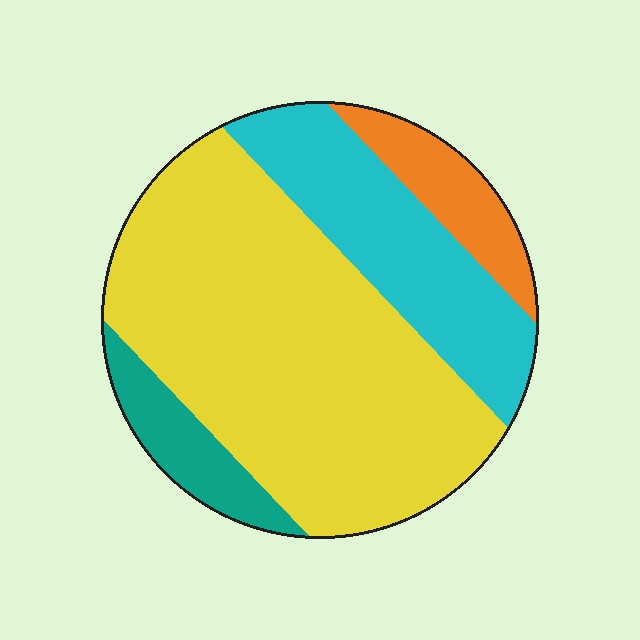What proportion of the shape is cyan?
Cyan covers around 25% of the shape.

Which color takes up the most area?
Yellow, at roughly 60%.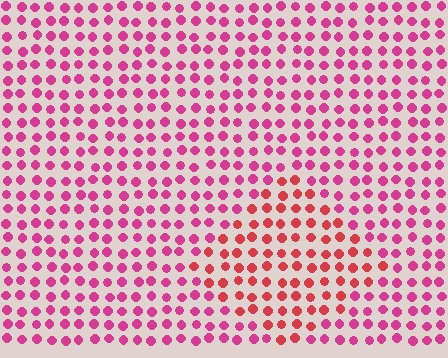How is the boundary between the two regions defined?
The boundary is defined purely by a slight shift in hue (about 30 degrees). Spacing, size, and orientation are identical on both sides.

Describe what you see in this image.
The image is filled with small magenta elements in a uniform arrangement. A diamond-shaped region is visible where the elements are tinted to a slightly different hue, forming a subtle color boundary.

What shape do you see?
I see a diamond.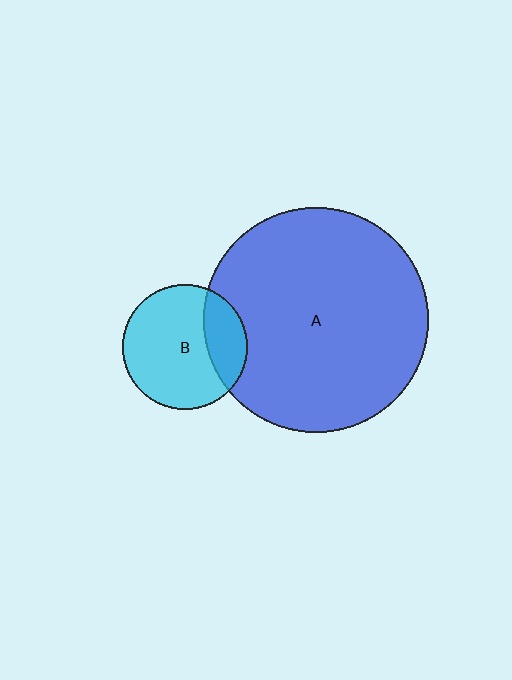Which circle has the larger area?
Circle A (blue).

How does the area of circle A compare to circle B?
Approximately 3.3 times.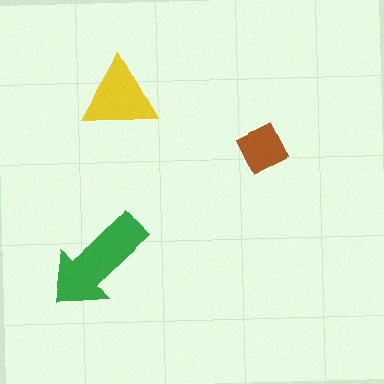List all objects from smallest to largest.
The brown square, the yellow triangle, the green arrow.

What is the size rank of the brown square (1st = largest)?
3rd.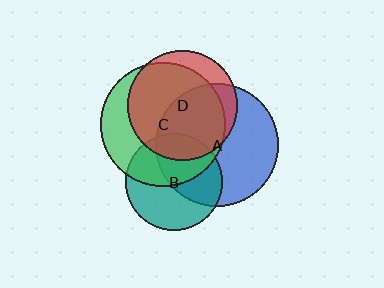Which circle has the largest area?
Circle C (green).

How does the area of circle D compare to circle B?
Approximately 1.3 times.